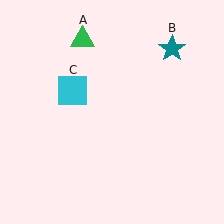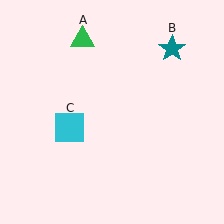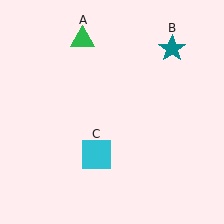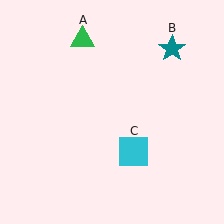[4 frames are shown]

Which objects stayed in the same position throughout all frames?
Green triangle (object A) and teal star (object B) remained stationary.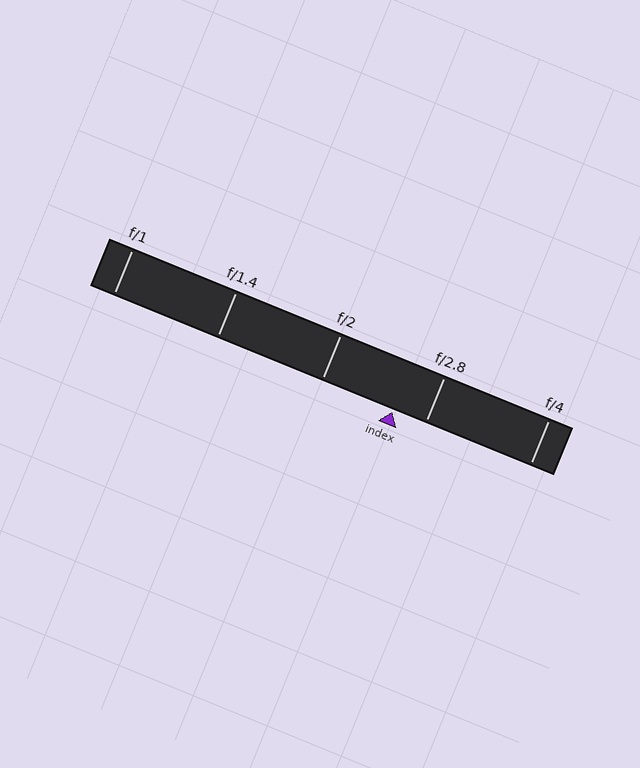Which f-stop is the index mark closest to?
The index mark is closest to f/2.8.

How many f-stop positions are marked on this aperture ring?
There are 5 f-stop positions marked.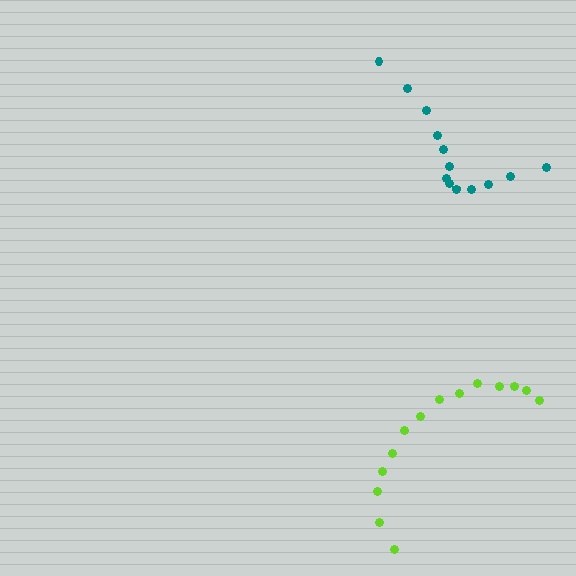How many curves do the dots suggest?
There are 2 distinct paths.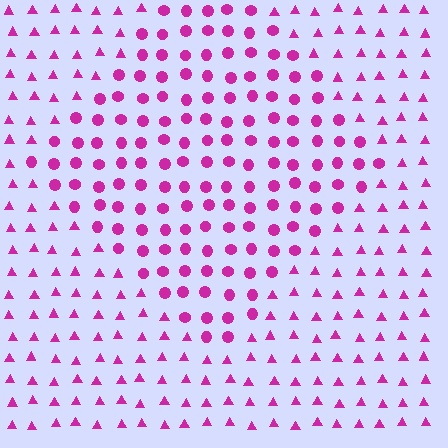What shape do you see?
I see a diamond.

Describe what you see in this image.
The image is filled with small magenta elements arranged in a uniform grid. A diamond-shaped region contains circles, while the surrounding area contains triangles. The boundary is defined purely by the change in element shape.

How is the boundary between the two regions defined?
The boundary is defined by a change in element shape: circles inside vs. triangles outside. All elements share the same color and spacing.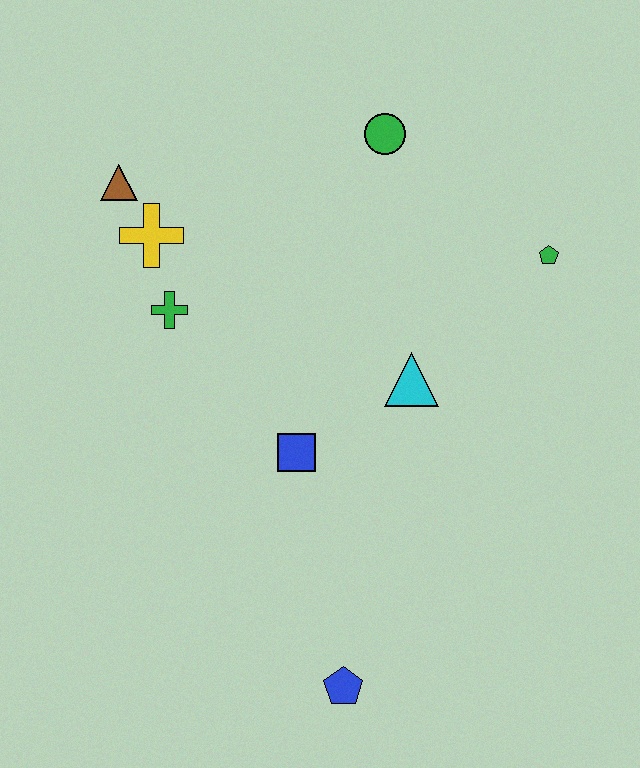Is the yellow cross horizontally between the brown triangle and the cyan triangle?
Yes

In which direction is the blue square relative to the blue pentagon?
The blue square is above the blue pentagon.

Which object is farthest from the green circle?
The blue pentagon is farthest from the green circle.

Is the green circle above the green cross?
Yes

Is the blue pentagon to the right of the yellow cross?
Yes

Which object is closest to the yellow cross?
The brown triangle is closest to the yellow cross.